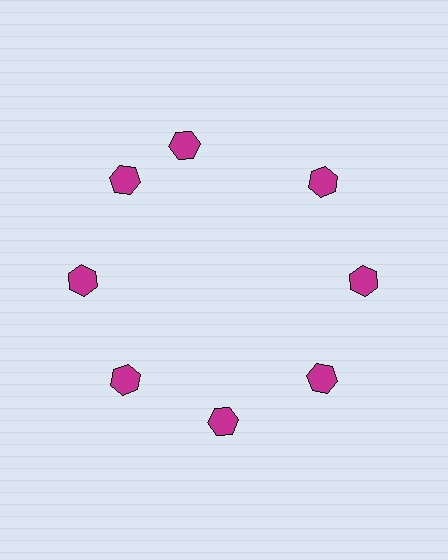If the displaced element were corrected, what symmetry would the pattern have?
It would have 8-fold rotational symmetry — the pattern would map onto itself every 45 degrees.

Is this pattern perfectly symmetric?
No. The 8 magenta hexagons are arranged in a ring, but one element near the 12 o'clock position is rotated out of alignment along the ring, breaking the 8-fold rotational symmetry.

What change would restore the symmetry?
The symmetry would be restored by rotating it back into even spacing with its neighbors so that all 8 hexagons sit at equal angles and equal distance from the center.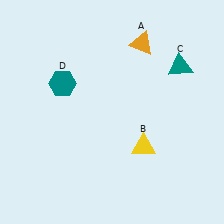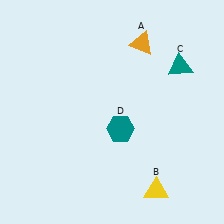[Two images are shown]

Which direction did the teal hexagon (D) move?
The teal hexagon (D) moved right.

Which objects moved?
The objects that moved are: the yellow triangle (B), the teal hexagon (D).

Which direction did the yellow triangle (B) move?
The yellow triangle (B) moved down.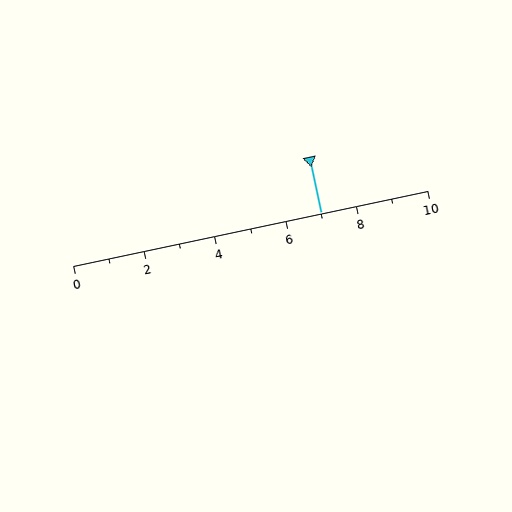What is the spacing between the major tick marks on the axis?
The major ticks are spaced 2 apart.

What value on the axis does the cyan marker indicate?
The marker indicates approximately 7.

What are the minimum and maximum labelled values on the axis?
The axis runs from 0 to 10.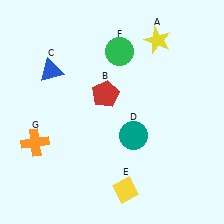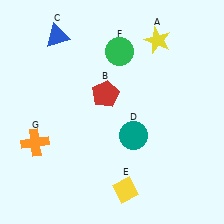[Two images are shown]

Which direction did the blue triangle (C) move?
The blue triangle (C) moved up.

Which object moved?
The blue triangle (C) moved up.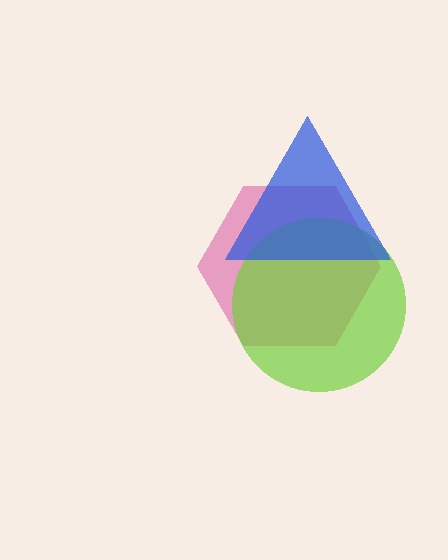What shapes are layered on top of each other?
The layered shapes are: a pink hexagon, a lime circle, a blue triangle.